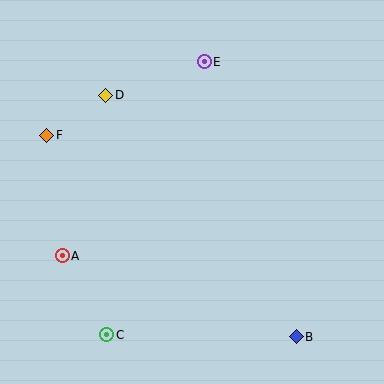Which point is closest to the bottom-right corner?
Point B is closest to the bottom-right corner.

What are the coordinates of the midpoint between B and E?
The midpoint between B and E is at (250, 199).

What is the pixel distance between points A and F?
The distance between A and F is 121 pixels.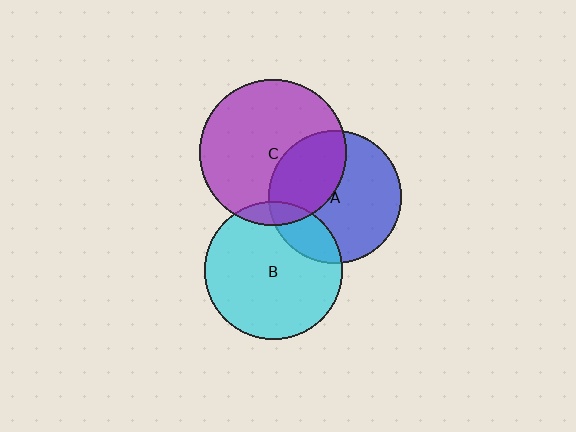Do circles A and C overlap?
Yes.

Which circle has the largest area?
Circle C (purple).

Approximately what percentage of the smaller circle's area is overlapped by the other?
Approximately 40%.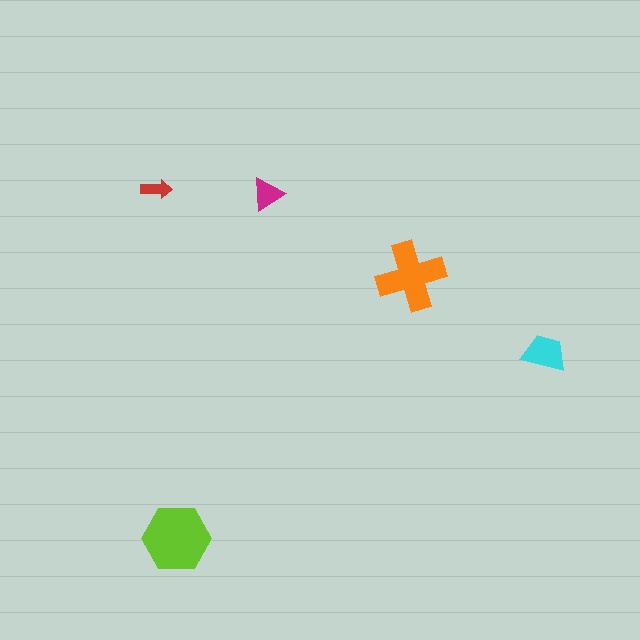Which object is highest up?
The red arrow is topmost.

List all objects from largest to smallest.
The lime hexagon, the orange cross, the cyan trapezoid, the magenta triangle, the red arrow.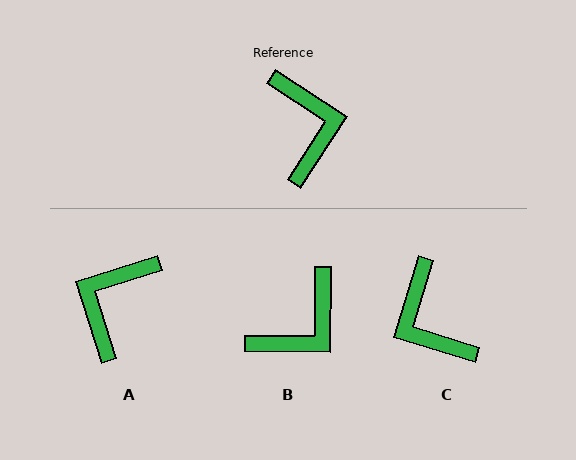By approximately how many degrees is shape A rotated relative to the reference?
Approximately 140 degrees counter-clockwise.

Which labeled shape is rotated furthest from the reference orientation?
C, about 164 degrees away.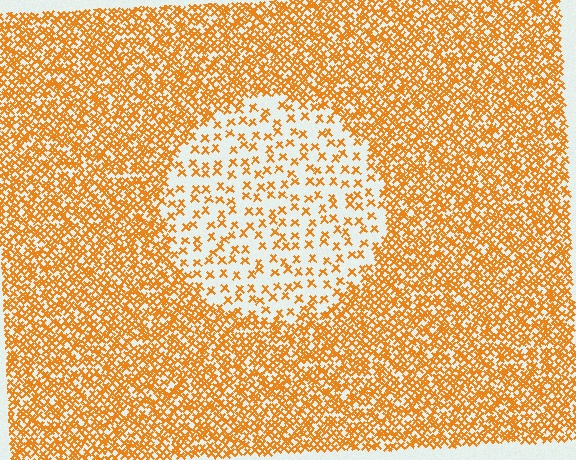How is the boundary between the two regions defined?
The boundary is defined by a change in element density (approximately 3.0x ratio). All elements are the same color, size, and shape.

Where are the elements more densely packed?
The elements are more densely packed outside the circle boundary.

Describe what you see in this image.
The image contains small orange elements arranged at two different densities. A circle-shaped region is visible where the elements are less densely packed than the surrounding area.